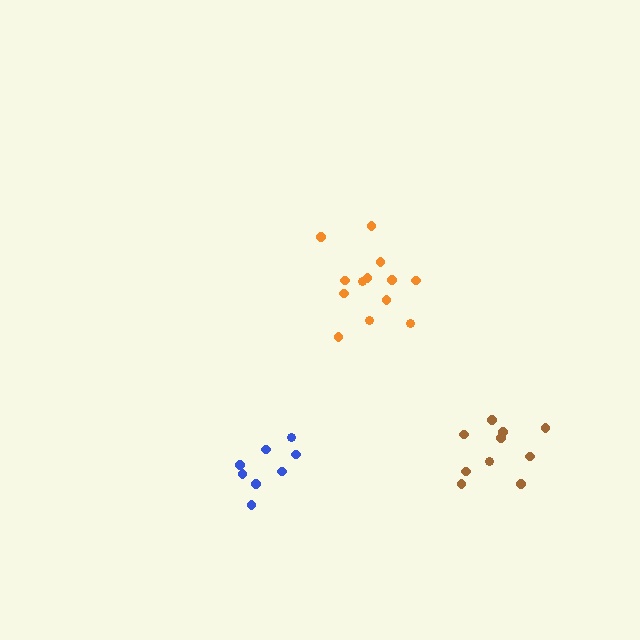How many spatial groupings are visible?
There are 3 spatial groupings.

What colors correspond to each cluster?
The clusters are colored: blue, brown, orange.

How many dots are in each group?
Group 1: 8 dots, Group 2: 10 dots, Group 3: 13 dots (31 total).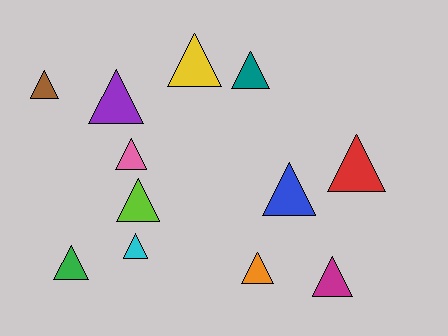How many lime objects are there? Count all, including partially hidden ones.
There is 1 lime object.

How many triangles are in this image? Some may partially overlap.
There are 12 triangles.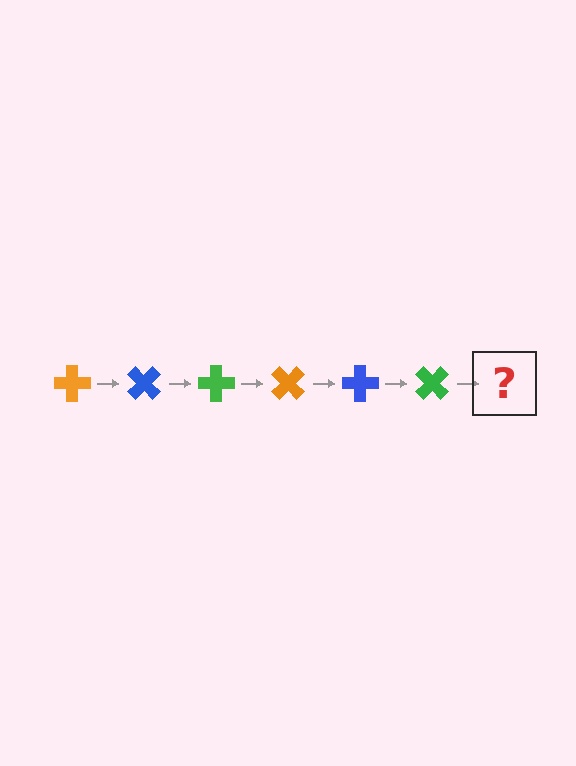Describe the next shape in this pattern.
It should be an orange cross, rotated 270 degrees from the start.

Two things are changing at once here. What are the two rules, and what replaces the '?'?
The two rules are that it rotates 45 degrees each step and the color cycles through orange, blue, and green. The '?' should be an orange cross, rotated 270 degrees from the start.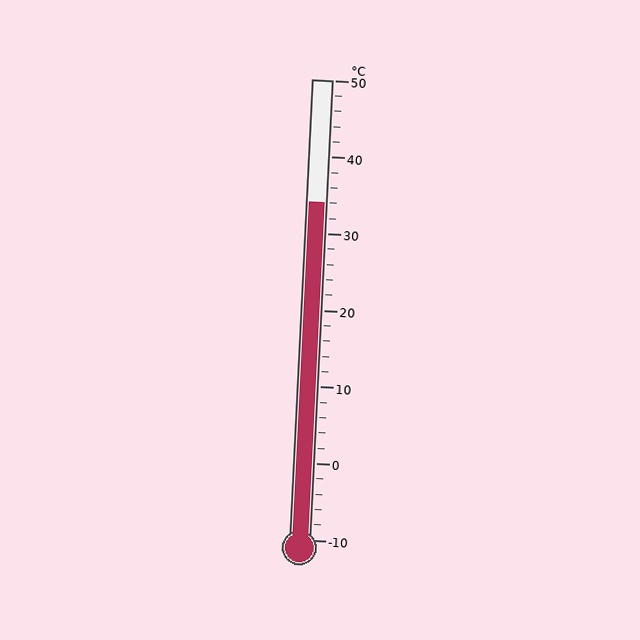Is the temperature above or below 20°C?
The temperature is above 20°C.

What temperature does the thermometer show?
The thermometer shows approximately 34°C.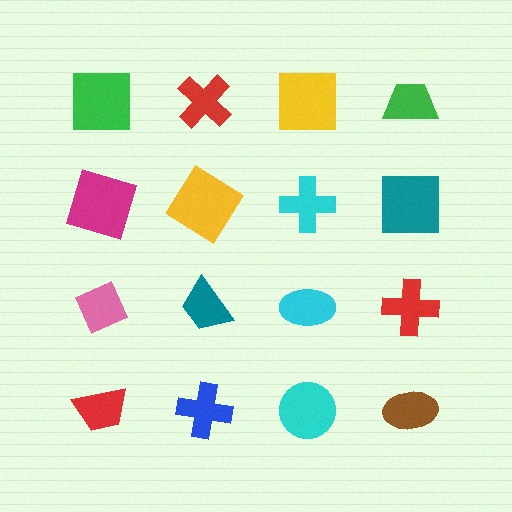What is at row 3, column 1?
A pink diamond.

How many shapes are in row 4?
4 shapes.